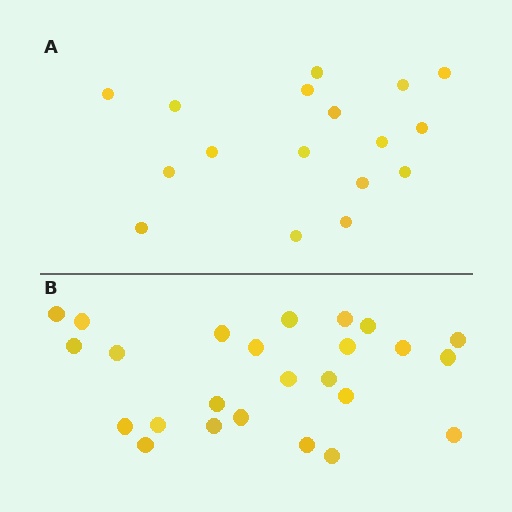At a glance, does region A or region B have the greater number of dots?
Region B (the bottom region) has more dots.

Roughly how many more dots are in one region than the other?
Region B has roughly 8 or so more dots than region A.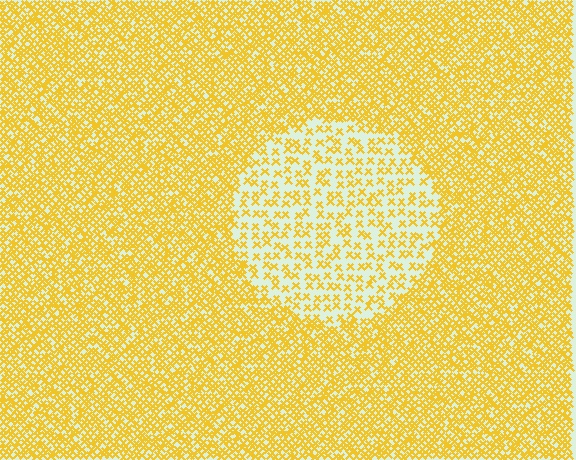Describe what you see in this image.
The image contains small yellow elements arranged at two different densities. A circle-shaped region is visible where the elements are less densely packed than the surrounding area.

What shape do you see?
I see a circle.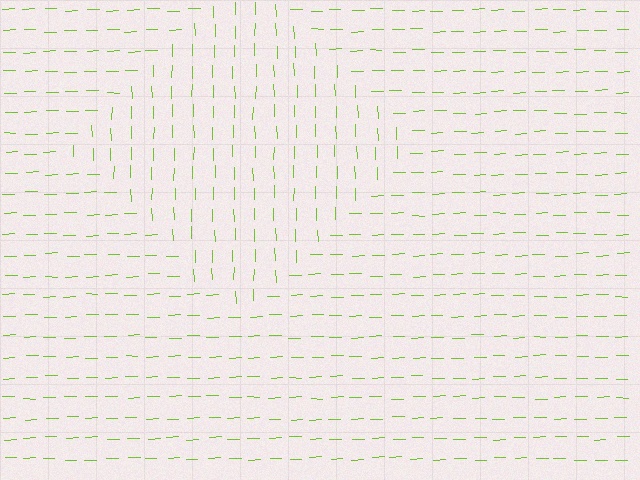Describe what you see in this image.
The image is filled with small lime line segments. A diamond region in the image has lines oriented differently from the surrounding lines, creating a visible texture boundary.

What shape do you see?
I see a diamond.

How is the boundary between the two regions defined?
The boundary is defined purely by a change in line orientation (approximately 89 degrees difference). All lines are the same color and thickness.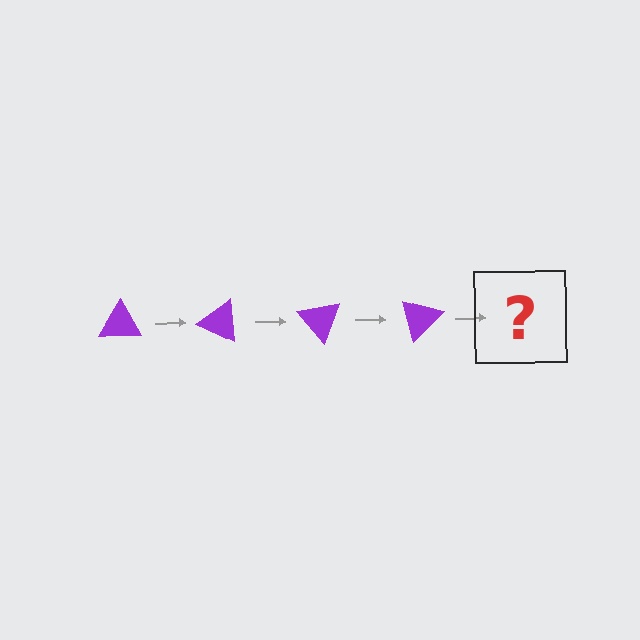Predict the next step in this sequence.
The next step is a purple triangle rotated 100 degrees.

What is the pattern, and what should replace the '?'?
The pattern is that the triangle rotates 25 degrees each step. The '?' should be a purple triangle rotated 100 degrees.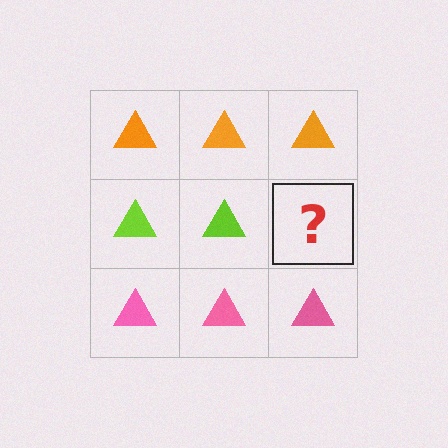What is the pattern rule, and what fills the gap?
The rule is that each row has a consistent color. The gap should be filled with a lime triangle.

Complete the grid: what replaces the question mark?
The question mark should be replaced with a lime triangle.